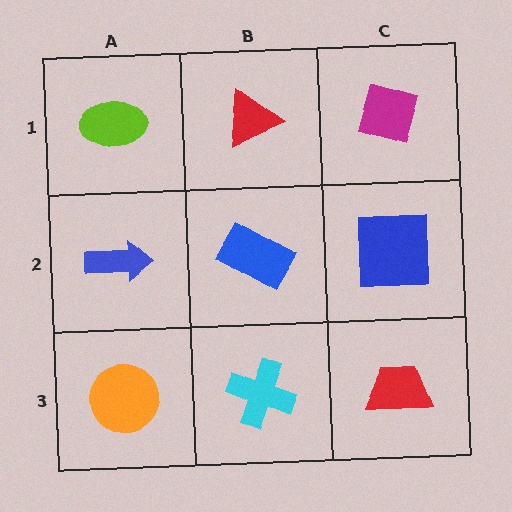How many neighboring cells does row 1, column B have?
3.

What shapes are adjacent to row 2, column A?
A lime ellipse (row 1, column A), an orange circle (row 3, column A), a blue rectangle (row 2, column B).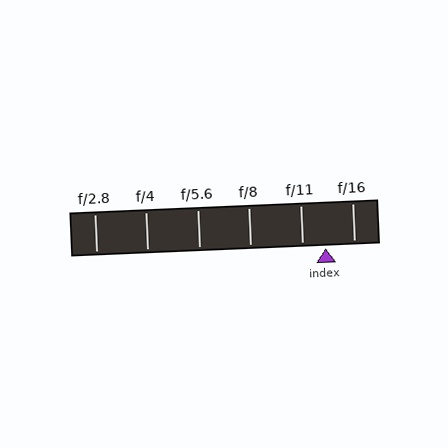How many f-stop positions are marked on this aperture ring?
There are 6 f-stop positions marked.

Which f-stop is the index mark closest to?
The index mark is closest to f/11.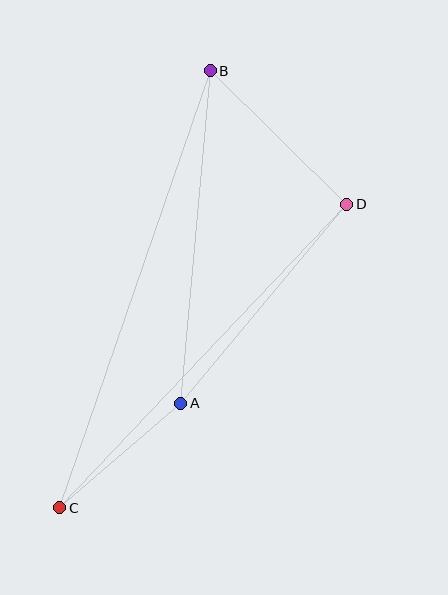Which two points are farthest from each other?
Points B and C are farthest from each other.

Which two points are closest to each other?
Points A and C are closest to each other.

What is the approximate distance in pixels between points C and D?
The distance between C and D is approximately 418 pixels.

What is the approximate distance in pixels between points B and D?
The distance between B and D is approximately 191 pixels.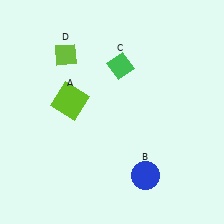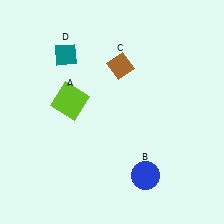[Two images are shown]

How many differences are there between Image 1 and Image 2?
There are 2 differences between the two images.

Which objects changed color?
C changed from green to brown. D changed from lime to teal.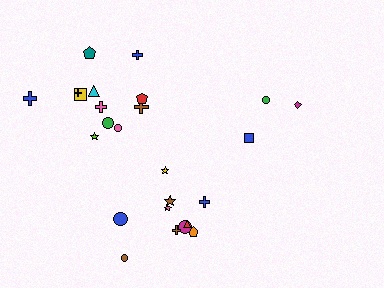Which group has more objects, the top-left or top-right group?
The top-left group.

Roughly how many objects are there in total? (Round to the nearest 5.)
Roughly 25 objects in total.